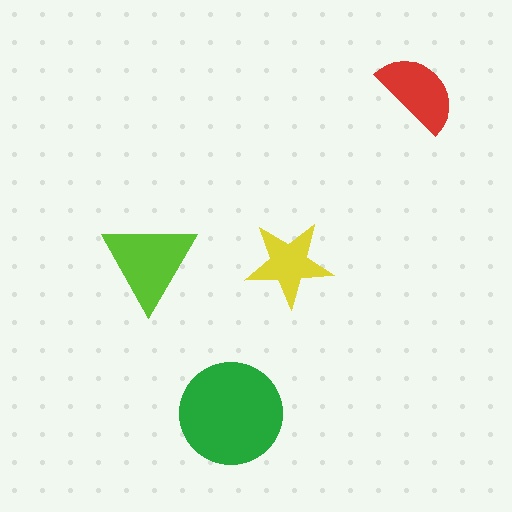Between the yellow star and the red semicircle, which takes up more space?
The red semicircle.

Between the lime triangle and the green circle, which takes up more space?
The green circle.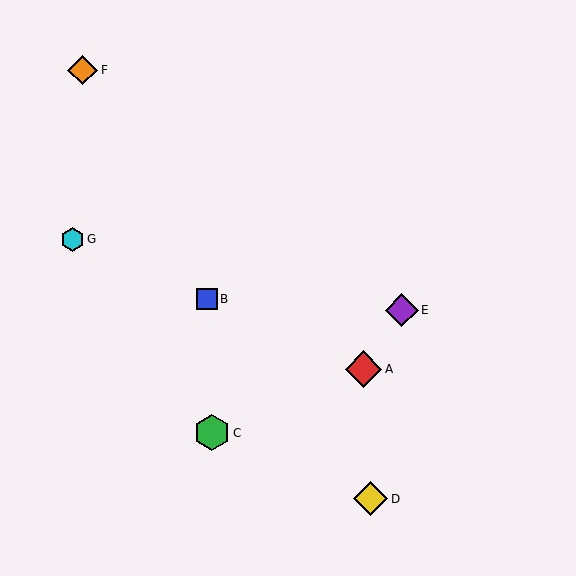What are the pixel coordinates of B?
Object B is at (207, 299).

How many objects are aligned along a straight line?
3 objects (A, B, G) are aligned along a straight line.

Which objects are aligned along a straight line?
Objects A, B, G are aligned along a straight line.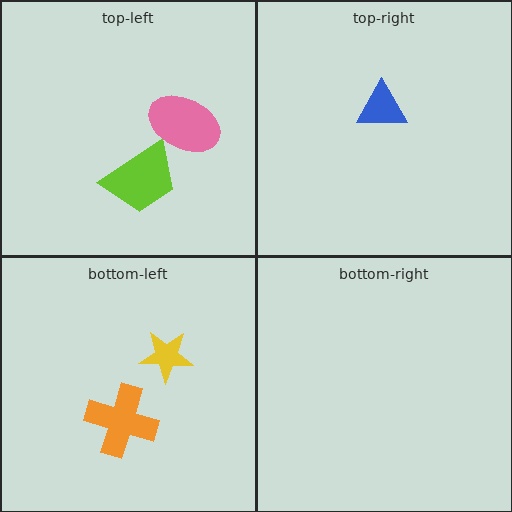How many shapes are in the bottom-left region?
2.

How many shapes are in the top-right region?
1.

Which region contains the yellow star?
The bottom-left region.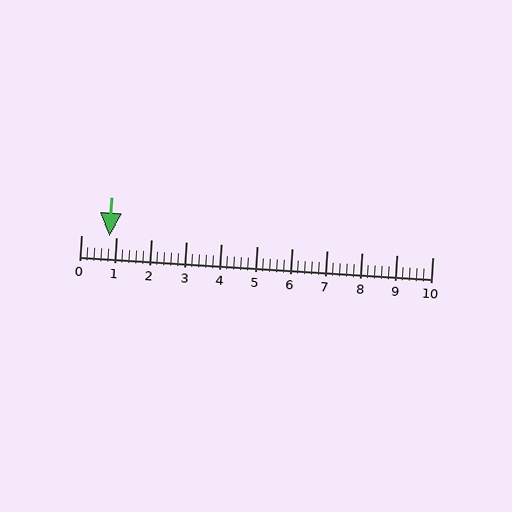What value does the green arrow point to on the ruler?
The green arrow points to approximately 0.8.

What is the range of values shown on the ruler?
The ruler shows values from 0 to 10.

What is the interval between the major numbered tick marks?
The major tick marks are spaced 1 units apart.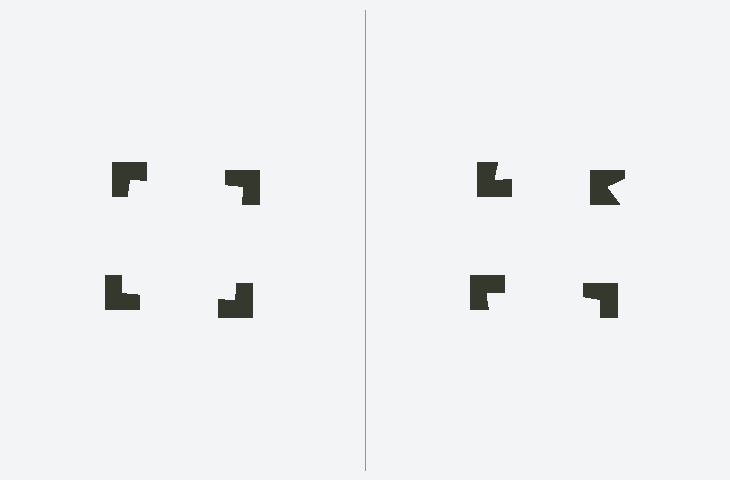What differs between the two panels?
The notched squares are positioned identically on both sides; only the wedge orientations differ. On the left they align to a square; on the right they are misaligned.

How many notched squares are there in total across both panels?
8 — 4 on each side.